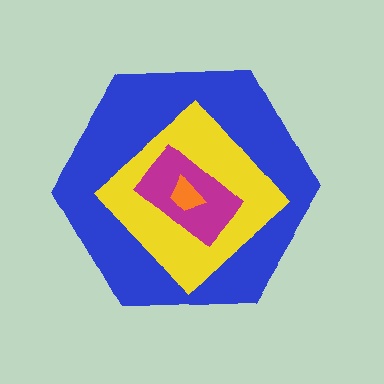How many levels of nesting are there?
4.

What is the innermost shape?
The orange trapezoid.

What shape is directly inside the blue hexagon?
The yellow diamond.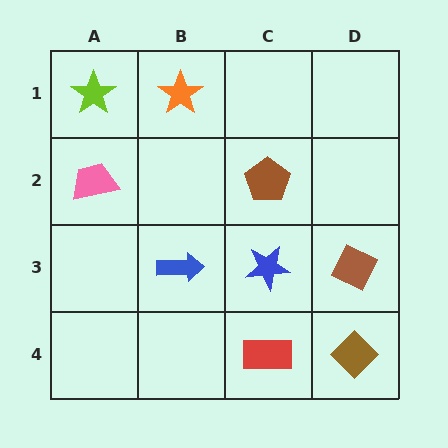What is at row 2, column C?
A brown pentagon.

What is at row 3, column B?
A blue arrow.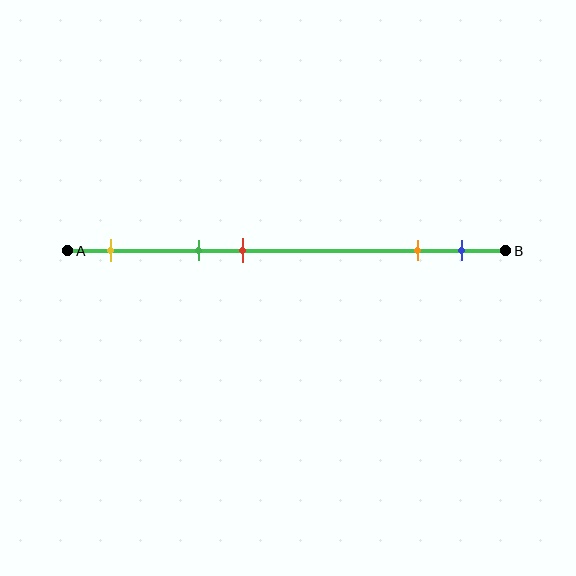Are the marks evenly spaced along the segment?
No, the marks are not evenly spaced.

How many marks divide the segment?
There are 5 marks dividing the segment.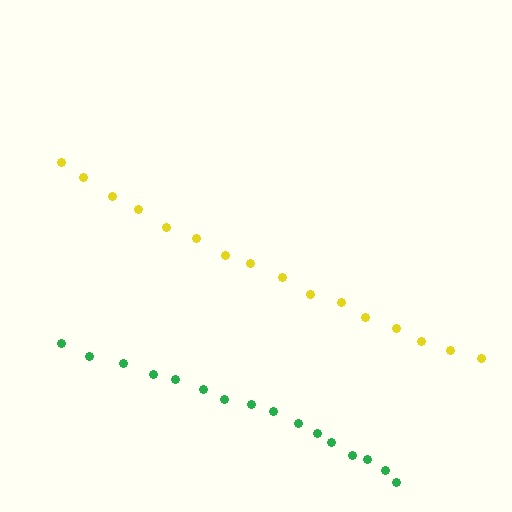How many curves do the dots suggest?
There are 2 distinct paths.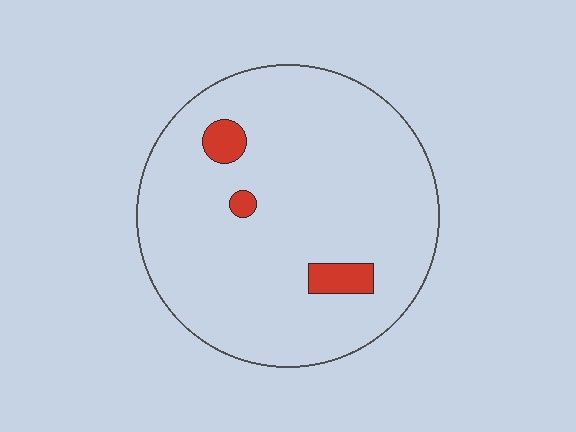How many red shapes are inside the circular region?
3.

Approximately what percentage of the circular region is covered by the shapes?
Approximately 5%.